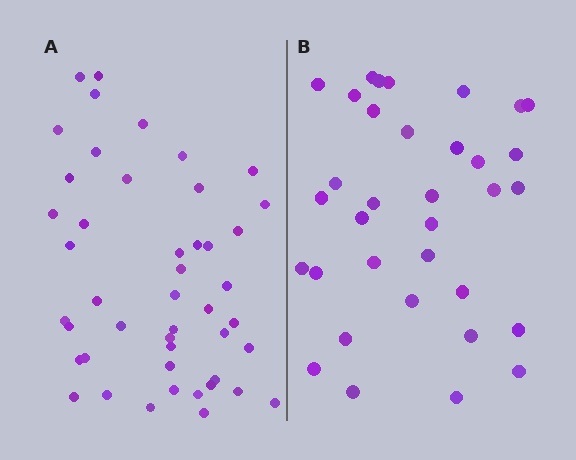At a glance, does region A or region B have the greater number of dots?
Region A (the left region) has more dots.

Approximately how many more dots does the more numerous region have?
Region A has roughly 12 or so more dots than region B.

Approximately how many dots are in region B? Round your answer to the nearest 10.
About 30 dots. (The exact count is 34, which rounds to 30.)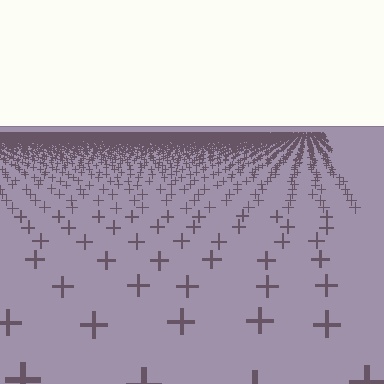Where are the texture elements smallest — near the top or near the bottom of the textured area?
Near the top.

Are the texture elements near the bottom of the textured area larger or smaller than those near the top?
Larger. Near the bottom, elements are closer to the viewer and appear at a bigger on-screen size.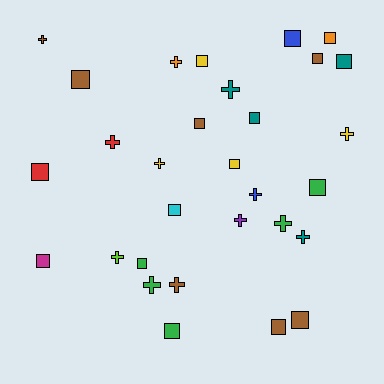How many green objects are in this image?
There are 5 green objects.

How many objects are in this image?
There are 30 objects.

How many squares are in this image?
There are 17 squares.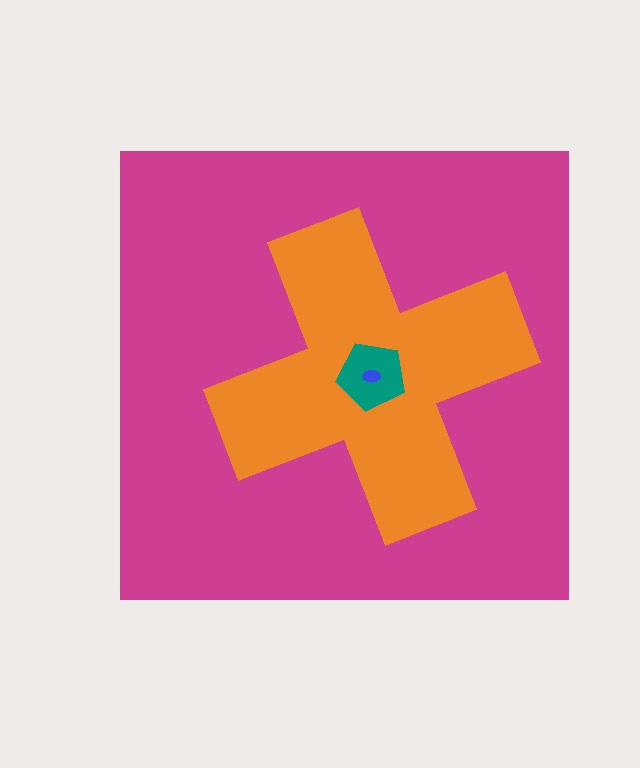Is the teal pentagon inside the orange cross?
Yes.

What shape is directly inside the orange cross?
The teal pentagon.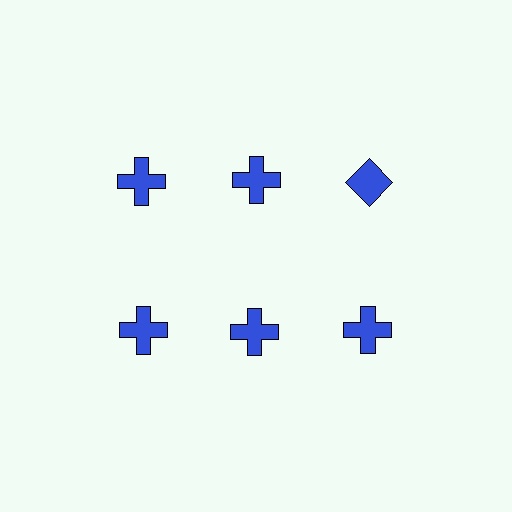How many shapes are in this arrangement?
There are 6 shapes arranged in a grid pattern.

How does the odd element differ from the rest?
It has a different shape: diamond instead of cross.